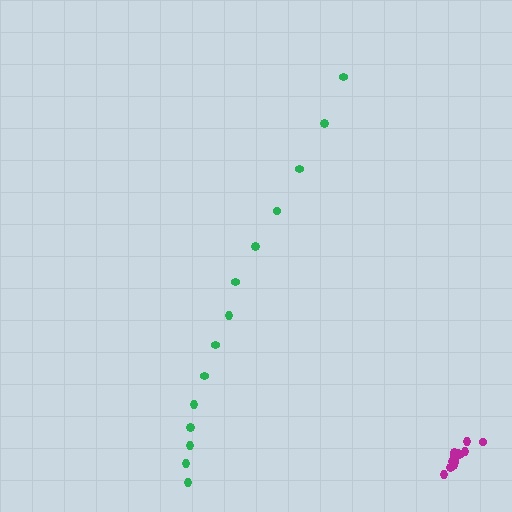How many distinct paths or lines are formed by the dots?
There are 2 distinct paths.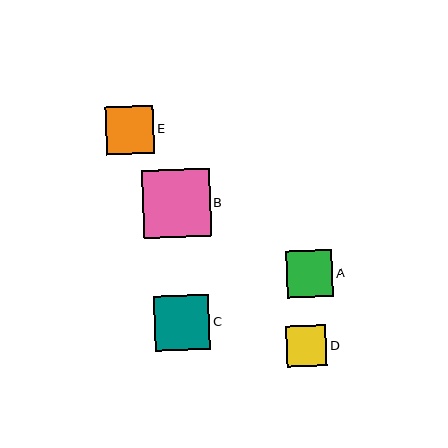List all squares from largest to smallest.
From largest to smallest: B, C, E, A, D.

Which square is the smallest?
Square D is the smallest with a size of approximately 40 pixels.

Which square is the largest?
Square B is the largest with a size of approximately 68 pixels.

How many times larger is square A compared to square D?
Square A is approximately 1.2 times the size of square D.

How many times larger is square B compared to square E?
Square B is approximately 1.4 times the size of square E.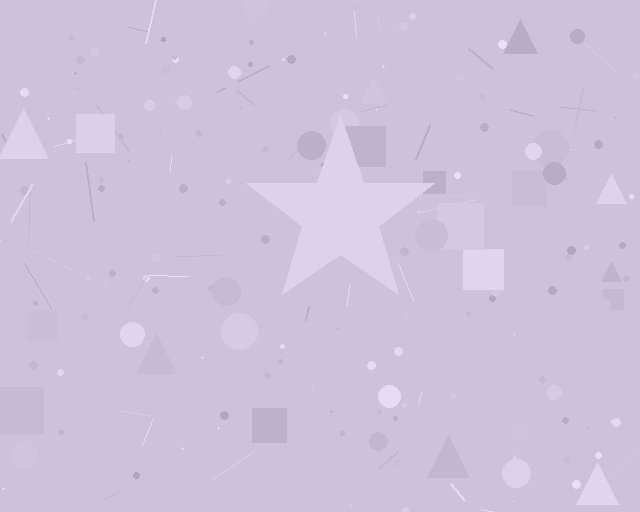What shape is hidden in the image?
A star is hidden in the image.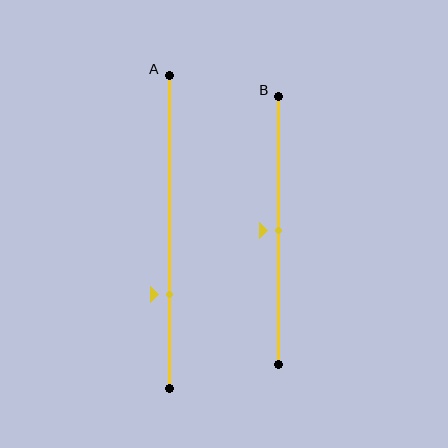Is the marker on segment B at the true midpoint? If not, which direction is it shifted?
Yes, the marker on segment B is at the true midpoint.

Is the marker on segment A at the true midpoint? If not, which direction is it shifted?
No, the marker on segment A is shifted downward by about 20% of the segment length.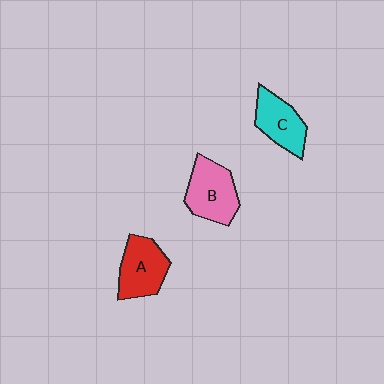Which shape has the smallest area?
Shape C (cyan).